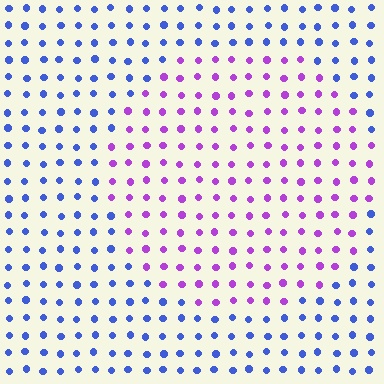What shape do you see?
I see a circle.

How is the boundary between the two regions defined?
The boundary is defined purely by a slight shift in hue (about 58 degrees). Spacing, size, and orientation are identical on both sides.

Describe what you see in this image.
The image is filled with small blue elements in a uniform arrangement. A circle-shaped region is visible where the elements are tinted to a slightly different hue, forming a subtle color boundary.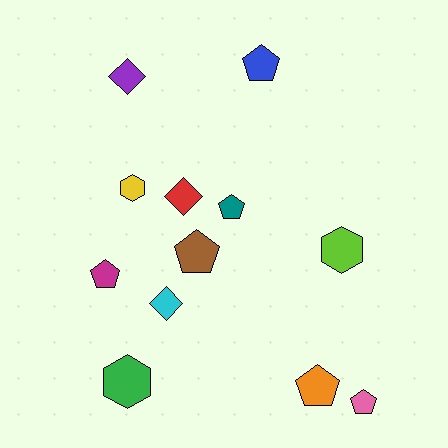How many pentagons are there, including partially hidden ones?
There are 6 pentagons.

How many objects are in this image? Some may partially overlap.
There are 12 objects.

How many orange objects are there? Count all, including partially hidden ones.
There is 1 orange object.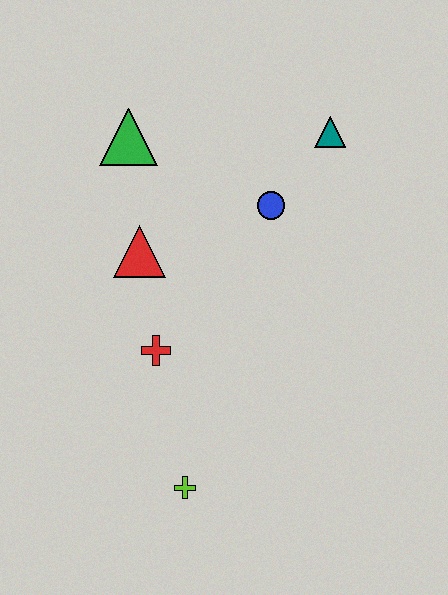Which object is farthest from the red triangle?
The lime cross is farthest from the red triangle.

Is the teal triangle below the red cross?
No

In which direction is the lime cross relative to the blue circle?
The lime cross is below the blue circle.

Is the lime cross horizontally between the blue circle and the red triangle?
Yes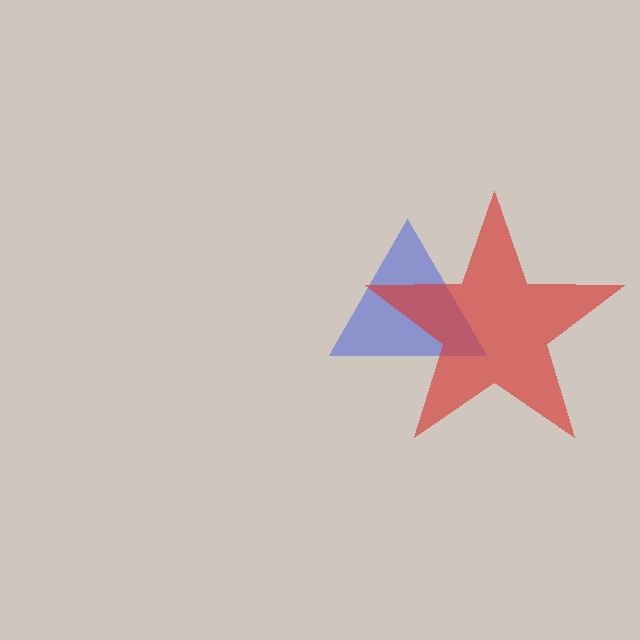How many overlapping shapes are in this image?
There are 2 overlapping shapes in the image.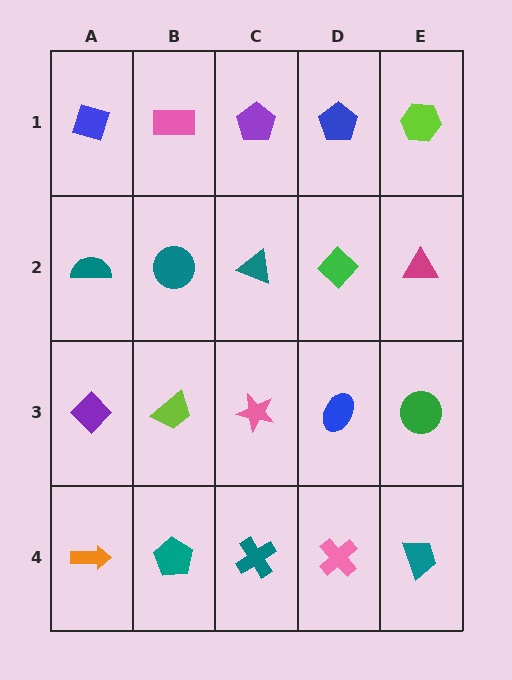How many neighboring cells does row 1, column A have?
2.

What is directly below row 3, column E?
A teal trapezoid.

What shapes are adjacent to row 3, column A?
A teal semicircle (row 2, column A), an orange arrow (row 4, column A), a lime trapezoid (row 3, column B).